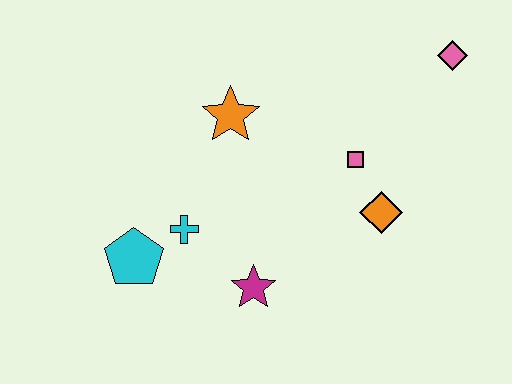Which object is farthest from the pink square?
The cyan pentagon is farthest from the pink square.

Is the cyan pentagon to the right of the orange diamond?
No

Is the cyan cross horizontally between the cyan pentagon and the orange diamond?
Yes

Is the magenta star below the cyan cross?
Yes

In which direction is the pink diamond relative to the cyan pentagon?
The pink diamond is to the right of the cyan pentagon.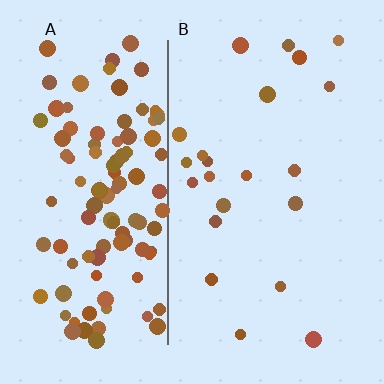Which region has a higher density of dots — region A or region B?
A (the left).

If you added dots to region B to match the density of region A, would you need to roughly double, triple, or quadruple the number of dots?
Approximately quadruple.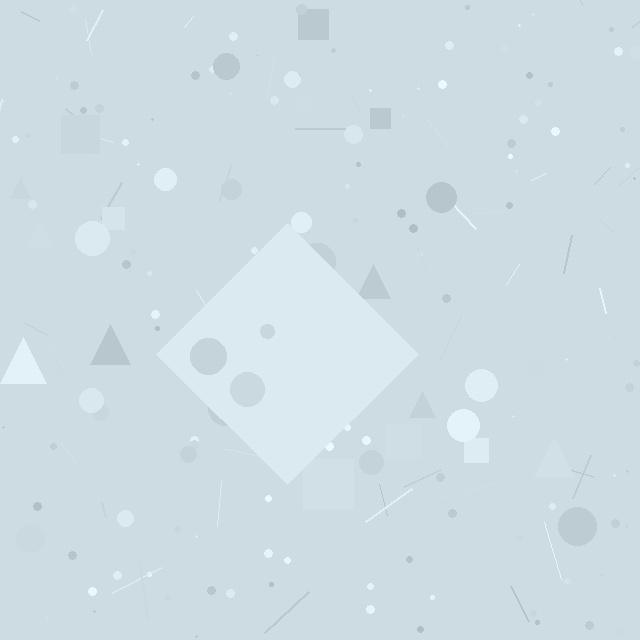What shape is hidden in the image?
A diamond is hidden in the image.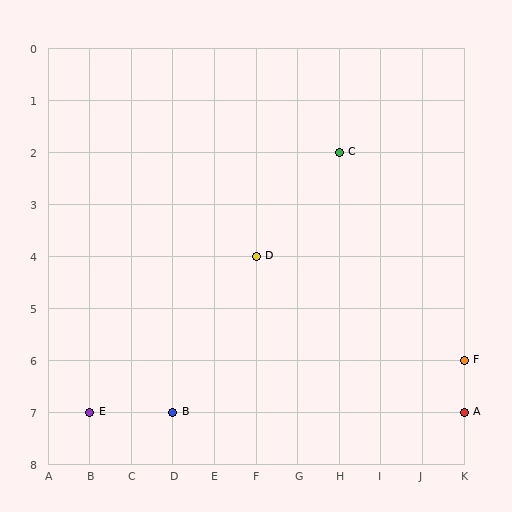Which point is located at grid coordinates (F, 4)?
Point D is at (F, 4).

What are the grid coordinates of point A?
Point A is at grid coordinates (K, 7).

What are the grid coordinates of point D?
Point D is at grid coordinates (F, 4).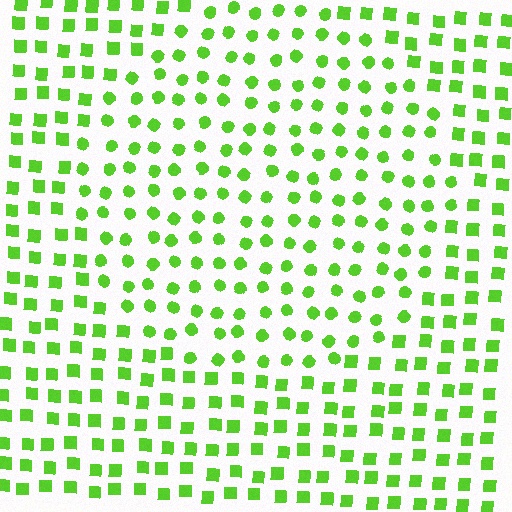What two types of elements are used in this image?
The image uses circles inside the circle region and squares outside it.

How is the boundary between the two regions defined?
The boundary is defined by a change in element shape: circles inside vs. squares outside. All elements share the same color and spacing.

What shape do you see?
I see a circle.